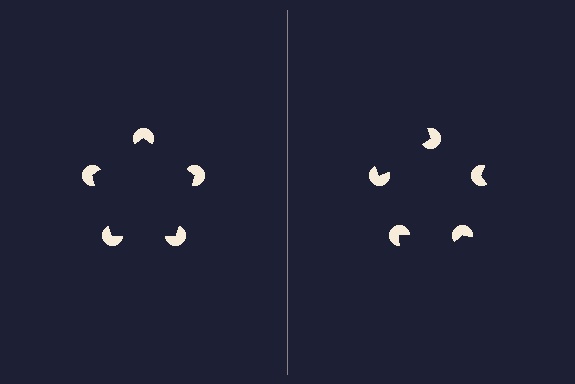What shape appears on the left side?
An illusory pentagon.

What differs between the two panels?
The pac-man discs are positioned identically on both sides; only the wedge orientations differ. On the left they align to a pentagon; on the right they are misaligned.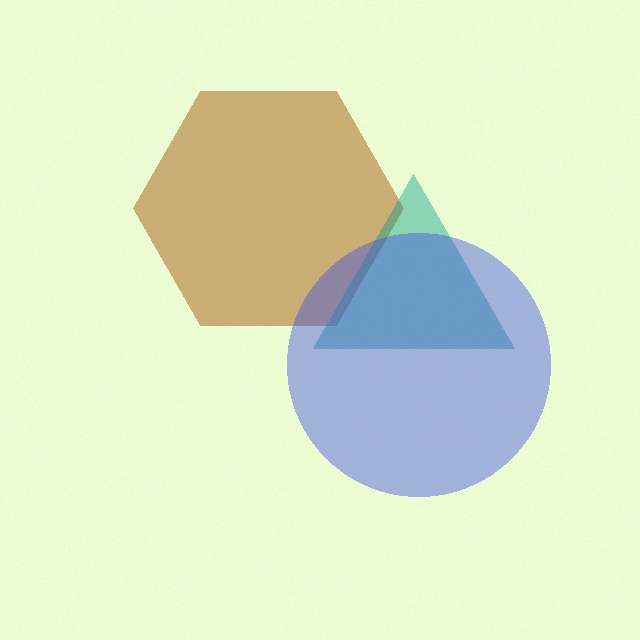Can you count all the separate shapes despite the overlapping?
Yes, there are 3 separate shapes.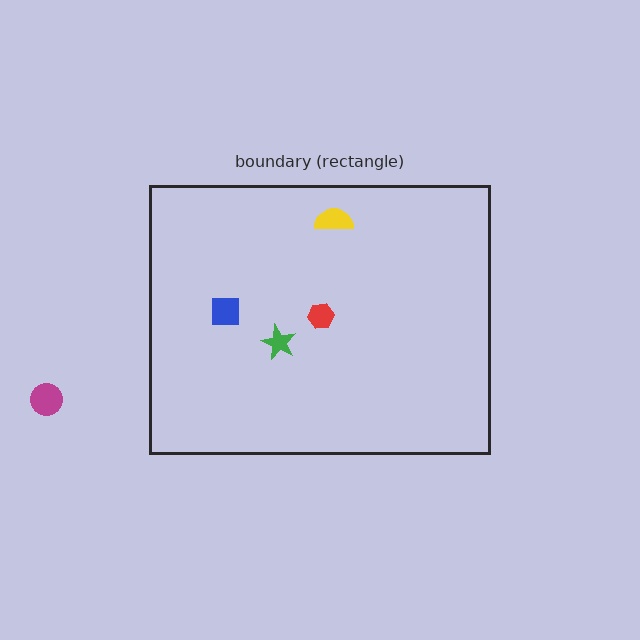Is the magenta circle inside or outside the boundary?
Outside.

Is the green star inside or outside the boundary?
Inside.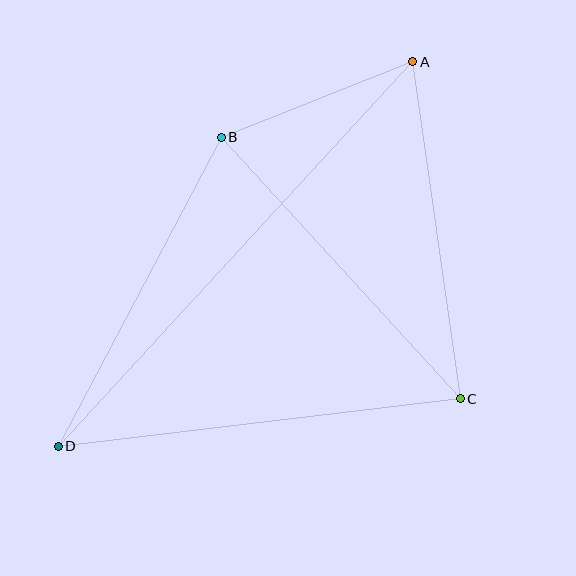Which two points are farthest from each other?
Points A and D are farthest from each other.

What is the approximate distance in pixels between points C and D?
The distance between C and D is approximately 405 pixels.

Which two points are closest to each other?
Points A and B are closest to each other.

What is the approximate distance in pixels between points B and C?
The distance between B and C is approximately 354 pixels.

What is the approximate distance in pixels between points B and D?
The distance between B and D is approximately 349 pixels.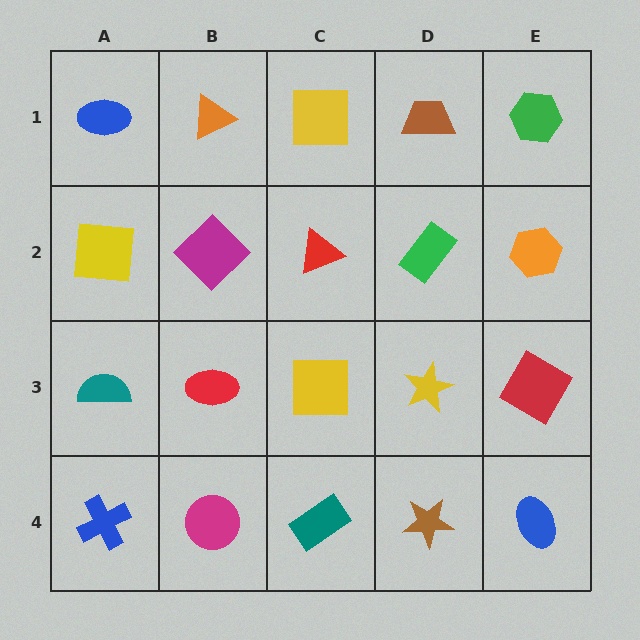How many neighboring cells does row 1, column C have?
3.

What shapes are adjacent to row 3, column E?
An orange hexagon (row 2, column E), a blue ellipse (row 4, column E), a yellow star (row 3, column D).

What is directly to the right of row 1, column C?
A brown trapezoid.